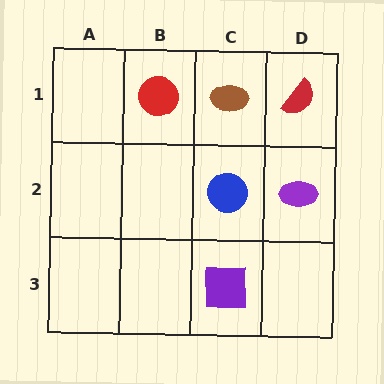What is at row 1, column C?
A brown ellipse.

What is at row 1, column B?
A red circle.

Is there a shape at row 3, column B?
No, that cell is empty.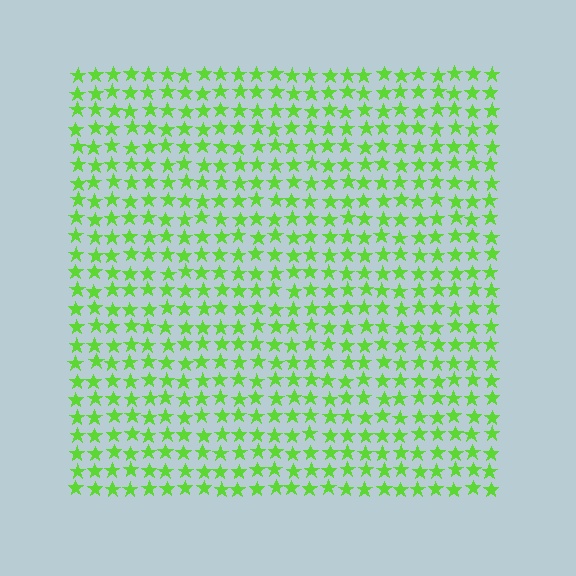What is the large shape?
The large shape is a square.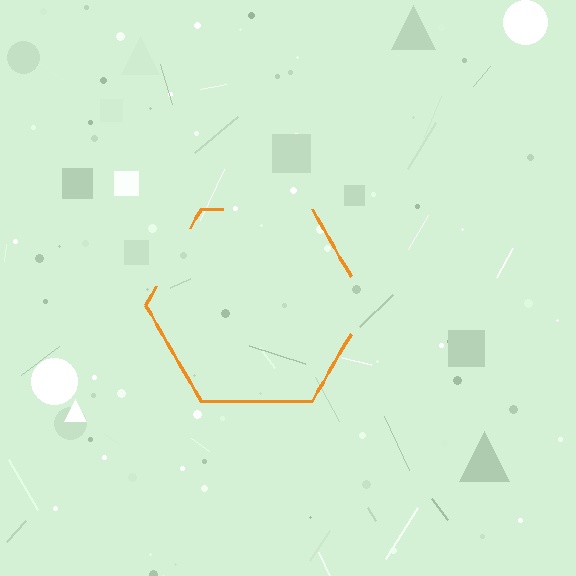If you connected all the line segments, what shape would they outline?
They would outline a hexagon.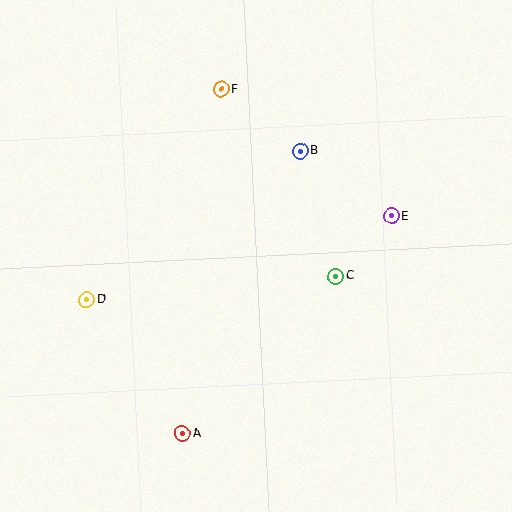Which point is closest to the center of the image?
Point C at (336, 276) is closest to the center.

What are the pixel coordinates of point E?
Point E is at (391, 216).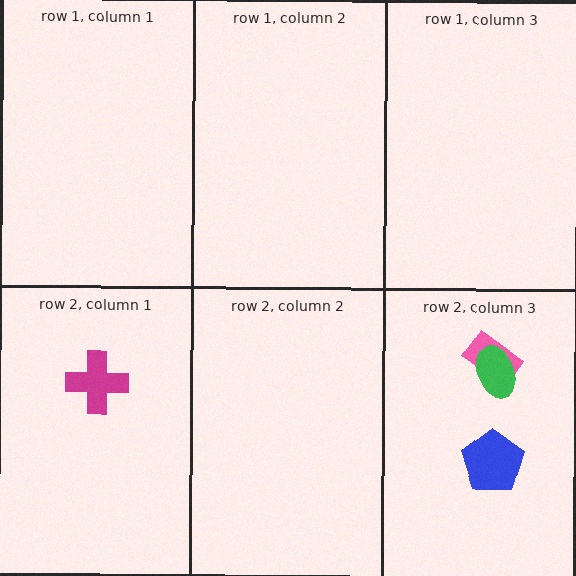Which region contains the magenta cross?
The row 2, column 1 region.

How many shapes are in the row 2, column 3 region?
3.